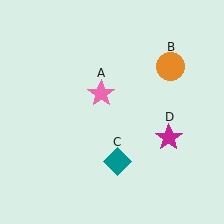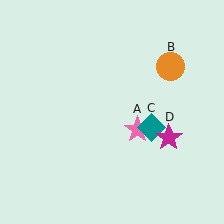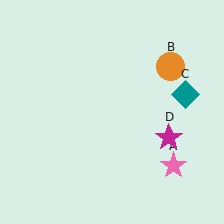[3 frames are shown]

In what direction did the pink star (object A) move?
The pink star (object A) moved down and to the right.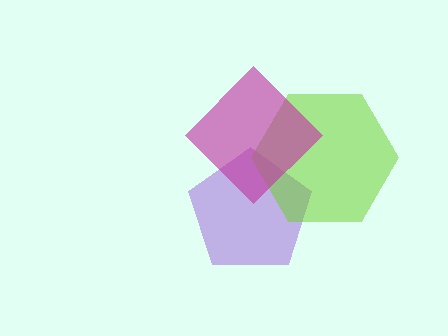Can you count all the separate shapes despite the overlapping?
Yes, there are 3 separate shapes.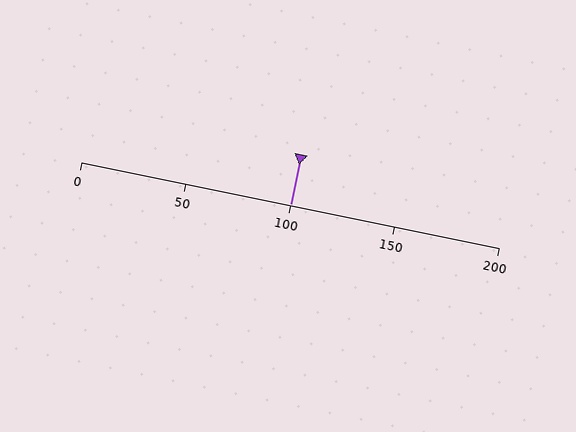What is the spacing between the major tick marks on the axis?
The major ticks are spaced 50 apart.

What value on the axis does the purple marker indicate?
The marker indicates approximately 100.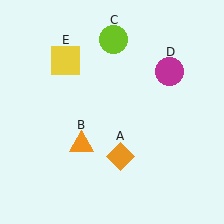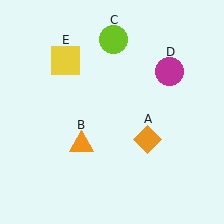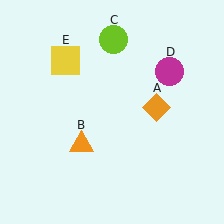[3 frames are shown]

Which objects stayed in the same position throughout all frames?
Orange triangle (object B) and lime circle (object C) and magenta circle (object D) and yellow square (object E) remained stationary.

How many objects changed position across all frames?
1 object changed position: orange diamond (object A).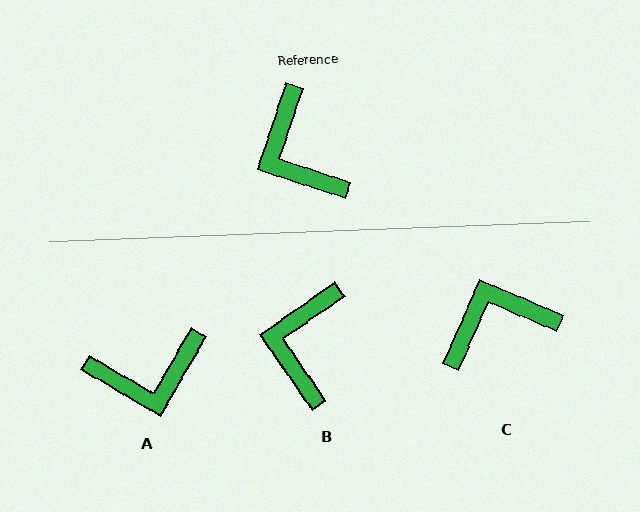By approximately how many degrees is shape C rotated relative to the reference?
Approximately 95 degrees clockwise.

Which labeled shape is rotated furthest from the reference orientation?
C, about 95 degrees away.